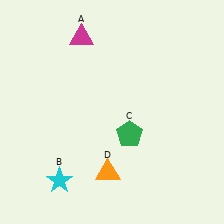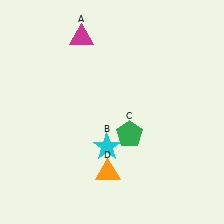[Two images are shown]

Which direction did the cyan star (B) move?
The cyan star (B) moved right.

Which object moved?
The cyan star (B) moved right.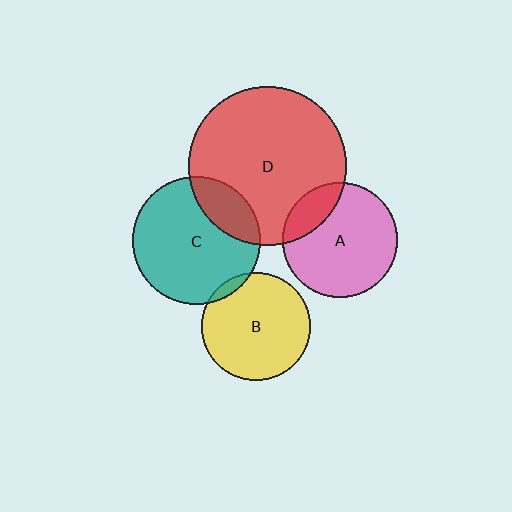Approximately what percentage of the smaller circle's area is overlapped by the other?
Approximately 5%.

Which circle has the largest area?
Circle D (red).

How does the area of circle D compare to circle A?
Approximately 1.9 times.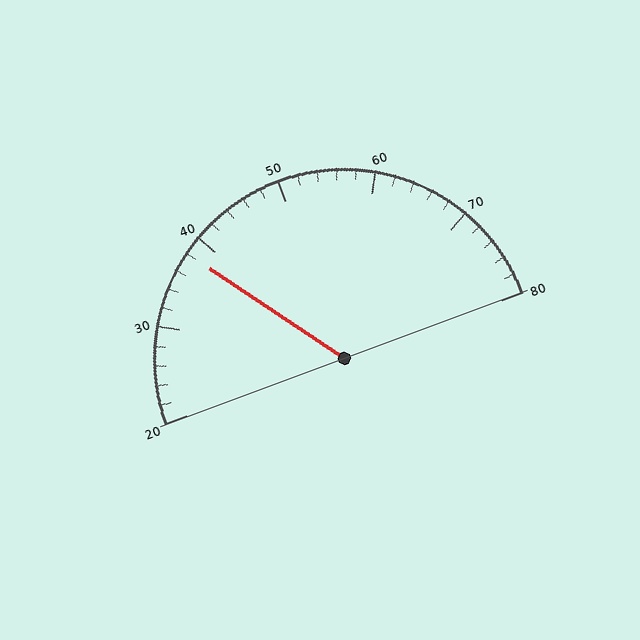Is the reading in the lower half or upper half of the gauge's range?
The reading is in the lower half of the range (20 to 80).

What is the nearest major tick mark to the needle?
The nearest major tick mark is 40.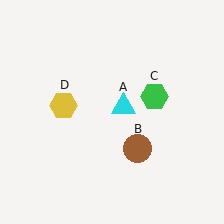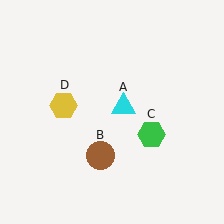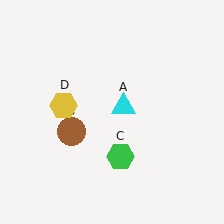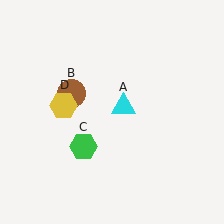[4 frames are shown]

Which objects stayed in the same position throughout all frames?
Cyan triangle (object A) and yellow hexagon (object D) remained stationary.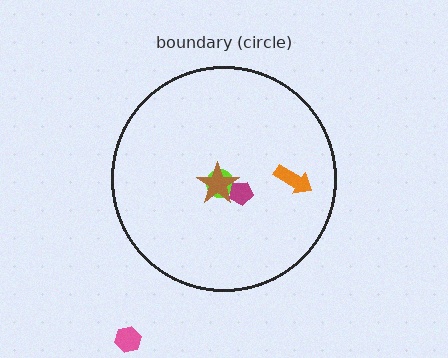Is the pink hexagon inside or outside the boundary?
Outside.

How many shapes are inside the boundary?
4 inside, 1 outside.